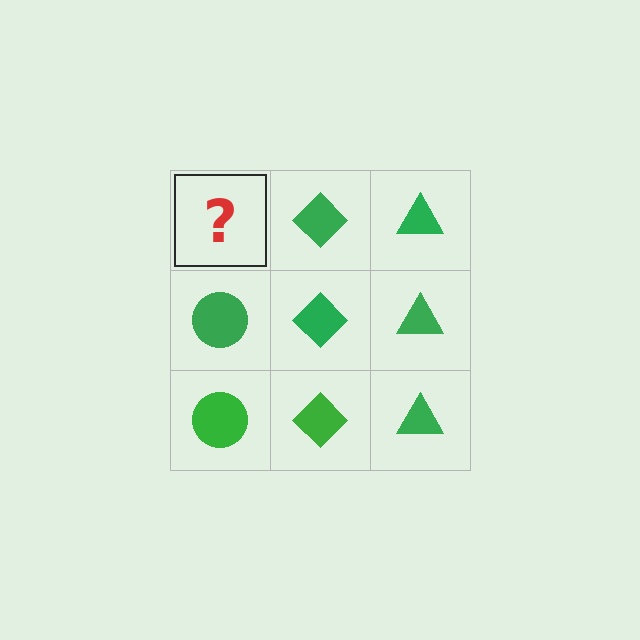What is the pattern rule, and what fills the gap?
The rule is that each column has a consistent shape. The gap should be filled with a green circle.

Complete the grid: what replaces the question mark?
The question mark should be replaced with a green circle.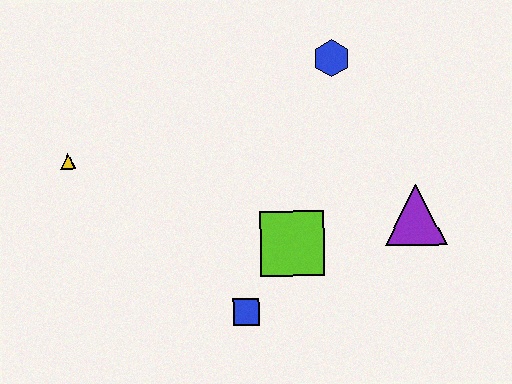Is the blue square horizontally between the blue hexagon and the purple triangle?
No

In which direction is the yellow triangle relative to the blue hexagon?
The yellow triangle is to the left of the blue hexagon.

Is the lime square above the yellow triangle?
No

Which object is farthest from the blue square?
The blue hexagon is farthest from the blue square.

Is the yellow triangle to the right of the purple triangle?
No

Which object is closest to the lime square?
The blue square is closest to the lime square.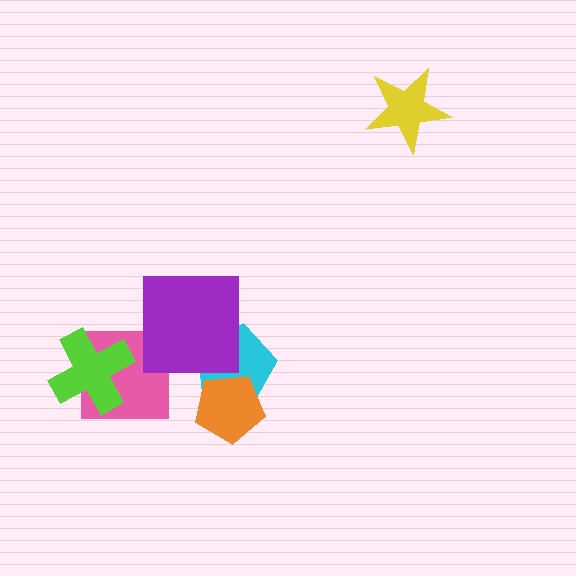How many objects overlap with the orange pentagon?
1 object overlaps with the orange pentagon.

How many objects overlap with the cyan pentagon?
2 objects overlap with the cyan pentagon.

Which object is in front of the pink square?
The lime cross is in front of the pink square.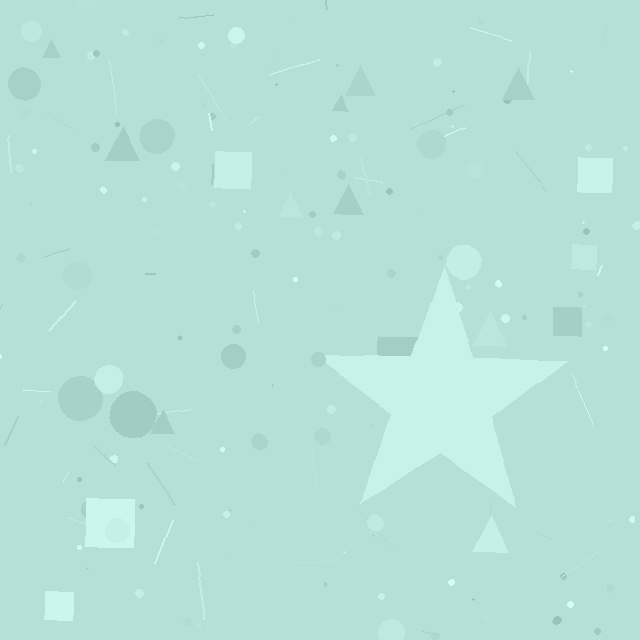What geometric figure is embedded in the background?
A star is embedded in the background.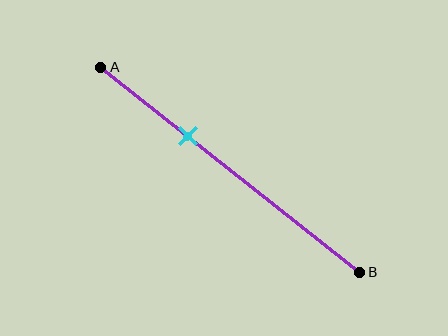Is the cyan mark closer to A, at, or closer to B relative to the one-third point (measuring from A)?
The cyan mark is approximately at the one-third point of segment AB.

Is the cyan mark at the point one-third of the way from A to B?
Yes, the mark is approximately at the one-third point.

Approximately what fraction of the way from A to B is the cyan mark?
The cyan mark is approximately 35% of the way from A to B.